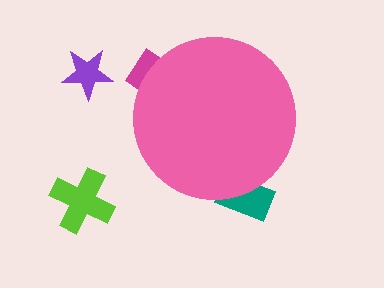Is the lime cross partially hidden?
No, the lime cross is fully visible.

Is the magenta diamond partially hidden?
Yes, the magenta diamond is partially hidden behind the pink circle.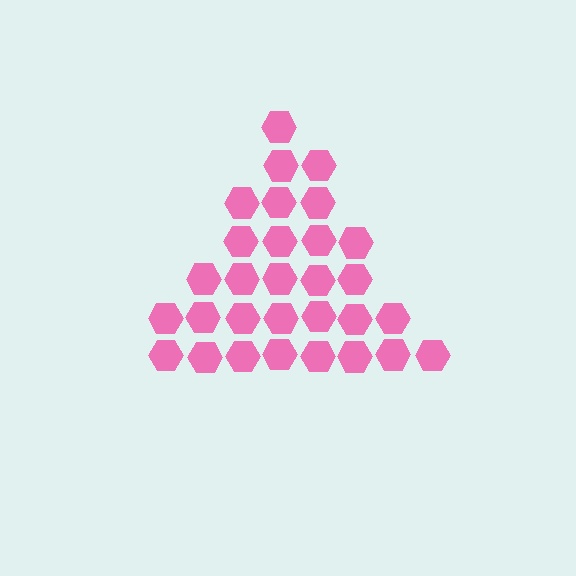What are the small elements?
The small elements are hexagons.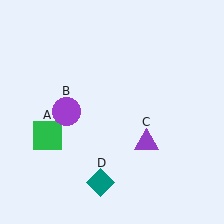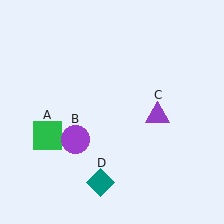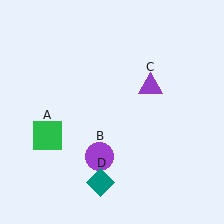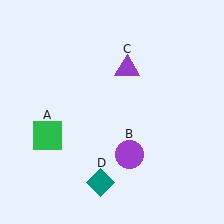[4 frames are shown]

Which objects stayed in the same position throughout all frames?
Green square (object A) and teal diamond (object D) remained stationary.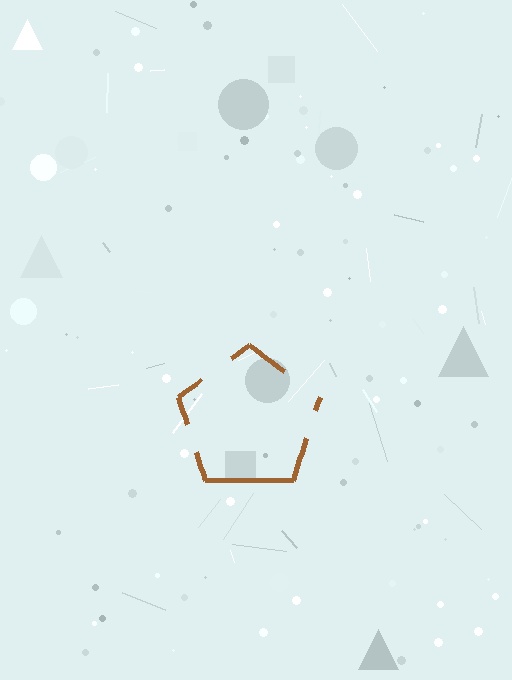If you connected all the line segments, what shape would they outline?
They would outline a pentagon.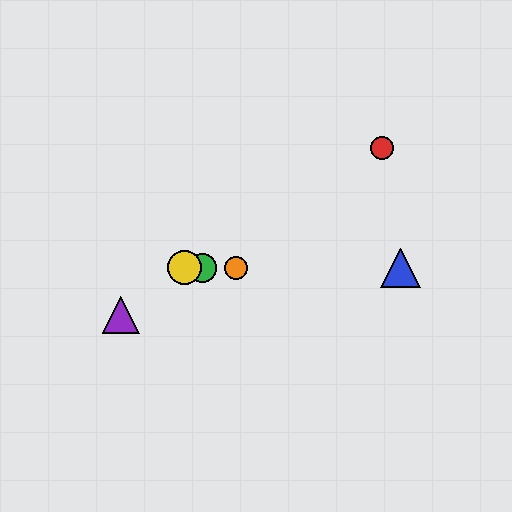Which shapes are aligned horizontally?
The blue triangle, the green circle, the yellow circle, the orange circle are aligned horizontally.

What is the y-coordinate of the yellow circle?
The yellow circle is at y≈268.